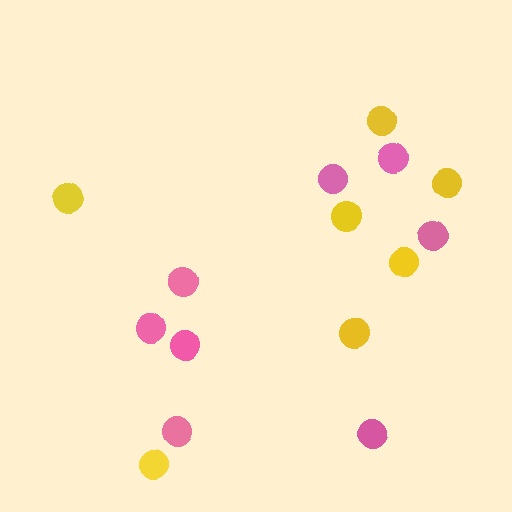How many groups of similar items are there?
There are 2 groups: one group of yellow circles (7) and one group of pink circles (8).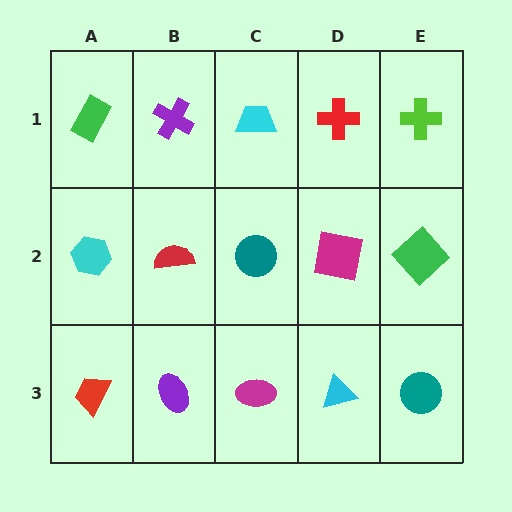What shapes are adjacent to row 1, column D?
A magenta square (row 2, column D), a cyan trapezoid (row 1, column C), a lime cross (row 1, column E).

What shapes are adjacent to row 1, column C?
A teal circle (row 2, column C), a purple cross (row 1, column B), a red cross (row 1, column D).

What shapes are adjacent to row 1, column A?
A cyan hexagon (row 2, column A), a purple cross (row 1, column B).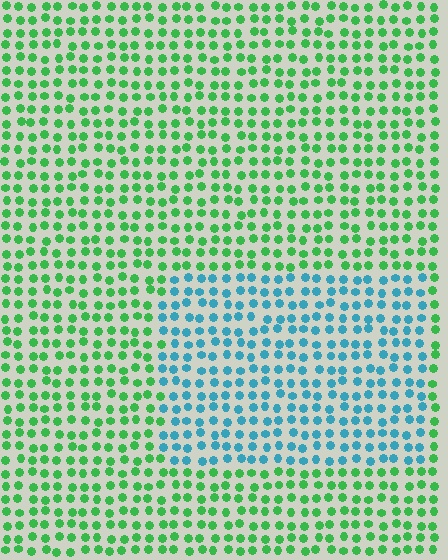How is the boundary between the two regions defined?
The boundary is defined purely by a slight shift in hue (about 62 degrees). Spacing, size, and orientation are identical on both sides.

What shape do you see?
I see a rectangle.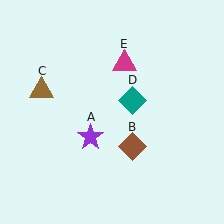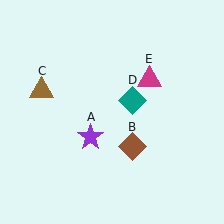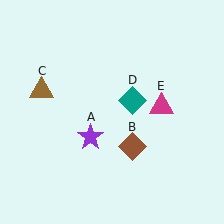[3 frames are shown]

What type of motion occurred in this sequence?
The magenta triangle (object E) rotated clockwise around the center of the scene.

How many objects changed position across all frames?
1 object changed position: magenta triangle (object E).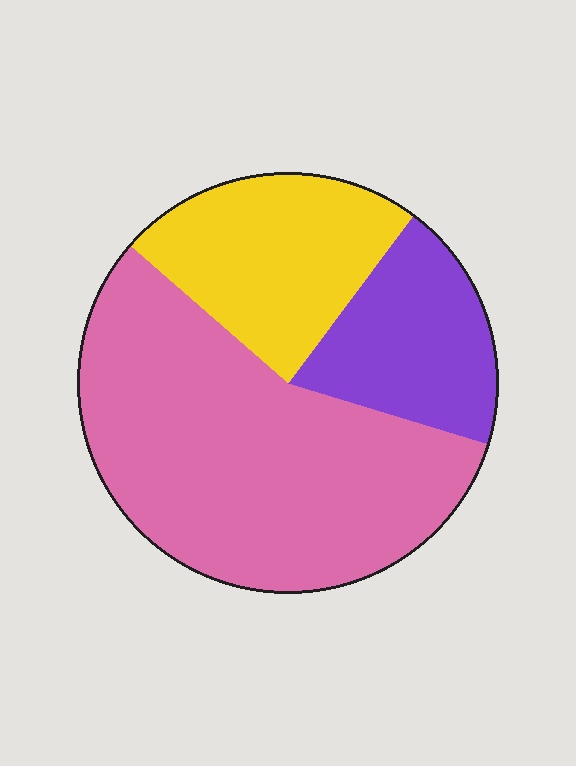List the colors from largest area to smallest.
From largest to smallest: pink, yellow, purple.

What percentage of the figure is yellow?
Yellow covers around 25% of the figure.